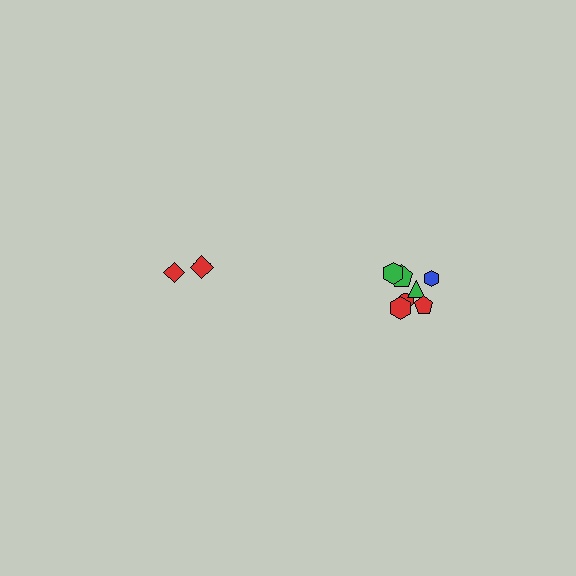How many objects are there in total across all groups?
There are 10 objects.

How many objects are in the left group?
There are 3 objects.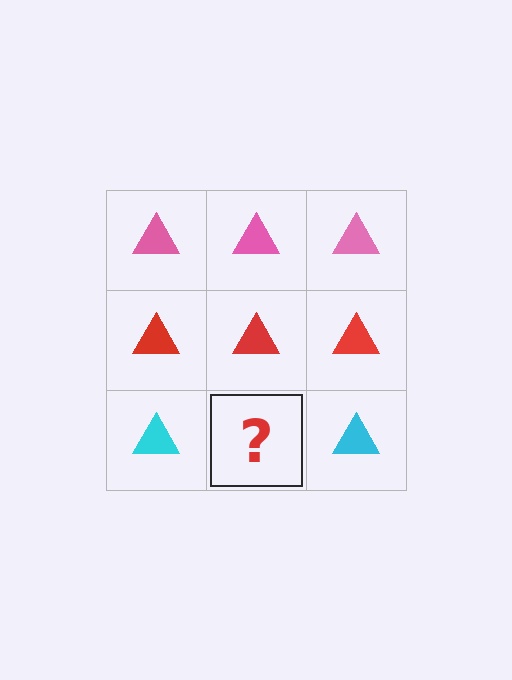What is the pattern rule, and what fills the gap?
The rule is that each row has a consistent color. The gap should be filled with a cyan triangle.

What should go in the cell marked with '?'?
The missing cell should contain a cyan triangle.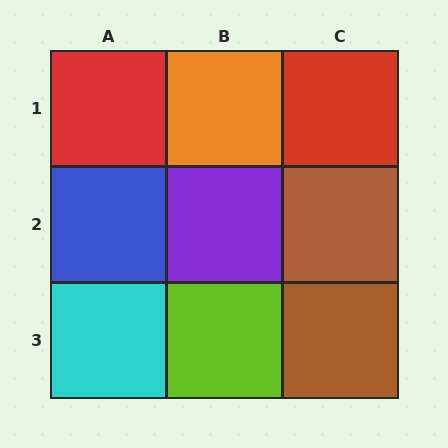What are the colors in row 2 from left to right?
Blue, purple, brown.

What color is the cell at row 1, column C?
Red.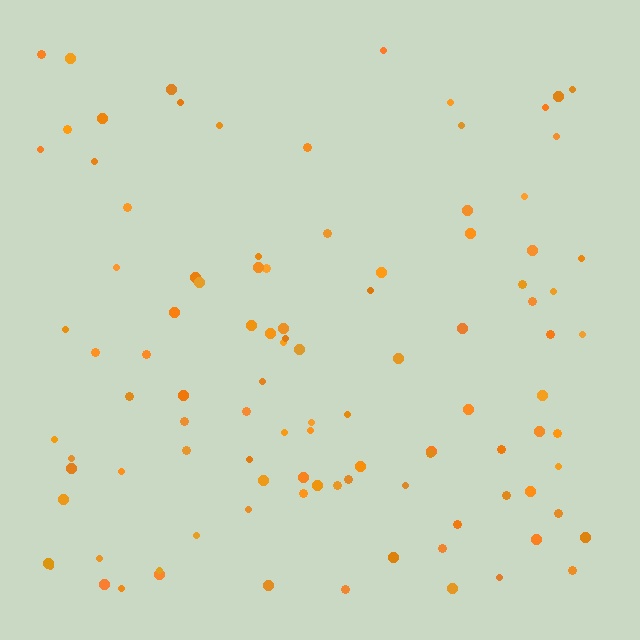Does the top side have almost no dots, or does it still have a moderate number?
Still a moderate number, just noticeably fewer than the bottom.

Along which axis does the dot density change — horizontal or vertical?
Vertical.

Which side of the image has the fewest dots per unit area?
The top.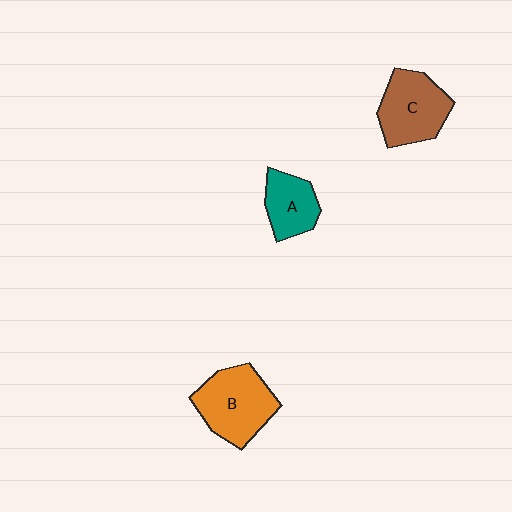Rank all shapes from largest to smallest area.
From largest to smallest: B (orange), C (brown), A (teal).